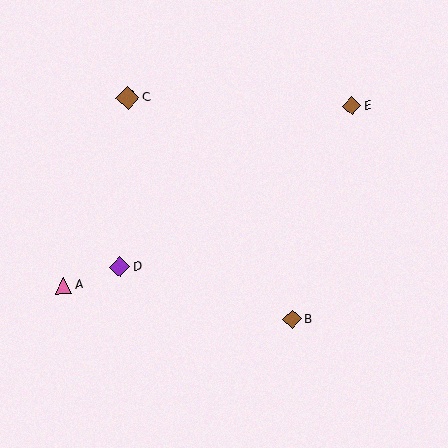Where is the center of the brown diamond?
The center of the brown diamond is at (128, 98).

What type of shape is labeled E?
Shape E is a brown diamond.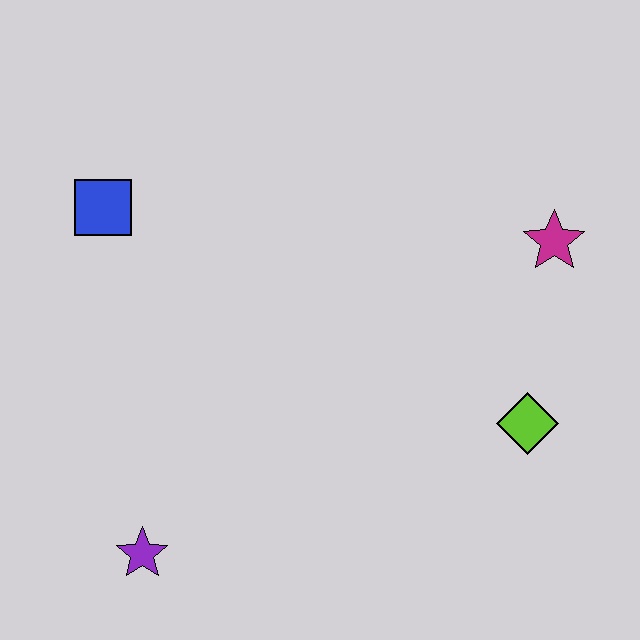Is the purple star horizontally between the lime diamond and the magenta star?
No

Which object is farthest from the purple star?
The magenta star is farthest from the purple star.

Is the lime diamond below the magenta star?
Yes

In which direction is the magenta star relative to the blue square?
The magenta star is to the right of the blue square.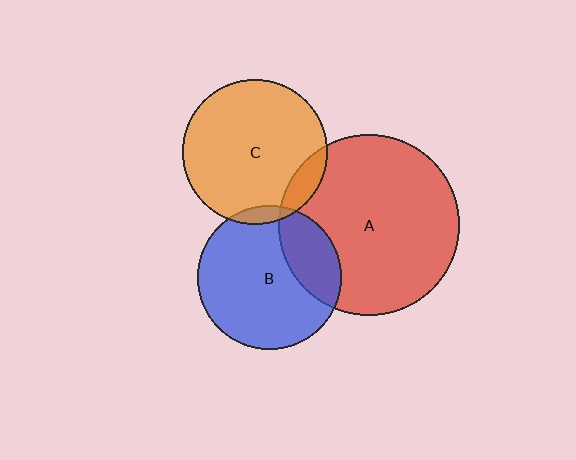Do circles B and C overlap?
Yes.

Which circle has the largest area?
Circle A (red).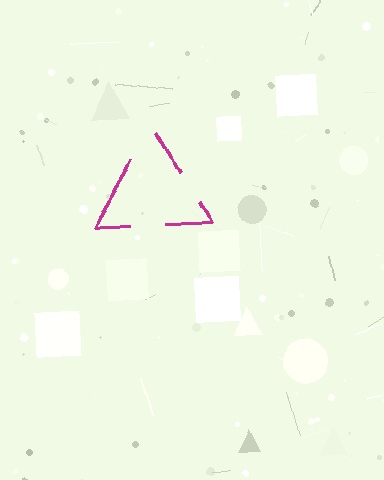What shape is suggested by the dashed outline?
The dashed outline suggests a triangle.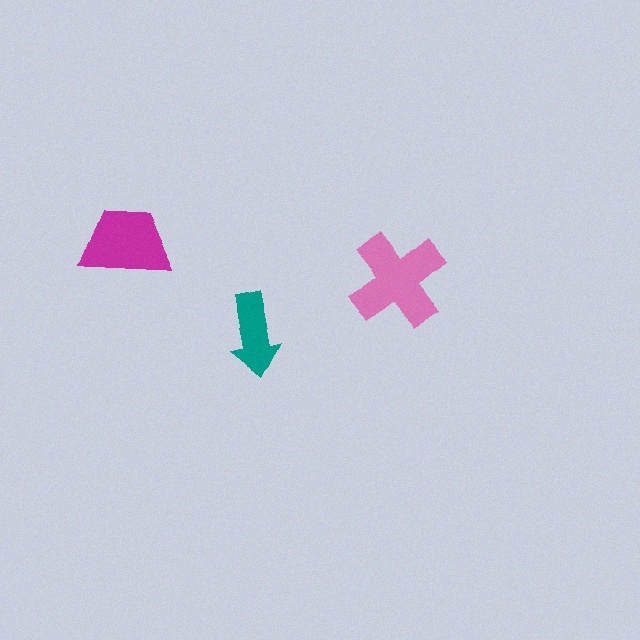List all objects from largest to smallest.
The pink cross, the magenta trapezoid, the teal arrow.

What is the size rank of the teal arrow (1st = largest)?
3rd.